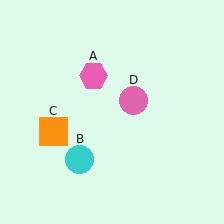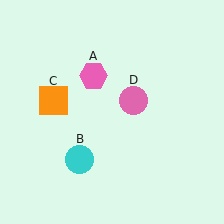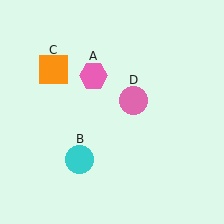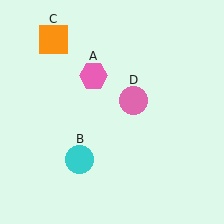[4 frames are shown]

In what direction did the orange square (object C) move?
The orange square (object C) moved up.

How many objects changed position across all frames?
1 object changed position: orange square (object C).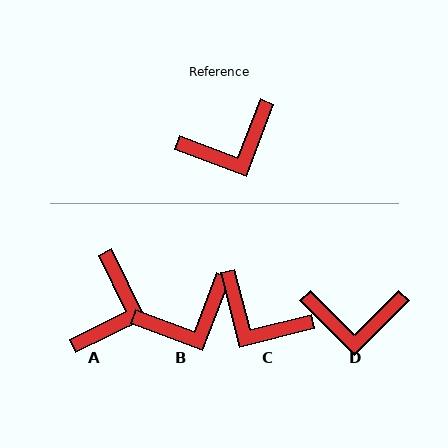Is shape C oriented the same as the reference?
No, it is off by about 55 degrees.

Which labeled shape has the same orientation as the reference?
B.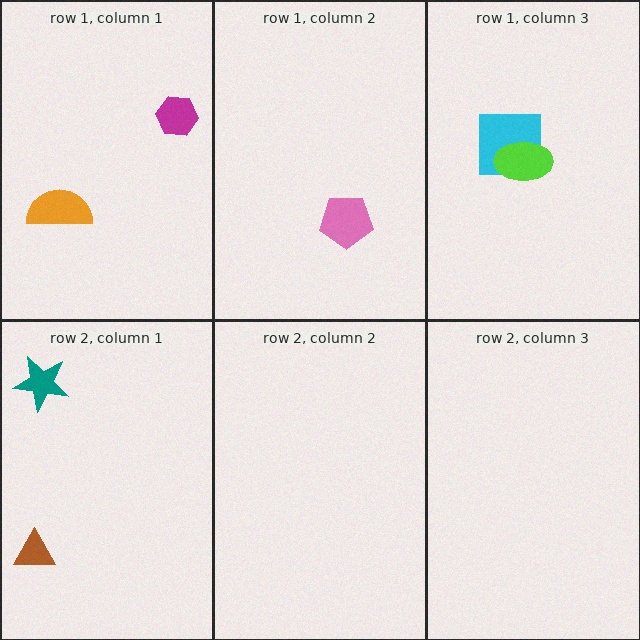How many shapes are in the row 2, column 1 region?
2.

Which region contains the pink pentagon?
The row 1, column 2 region.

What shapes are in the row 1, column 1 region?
The orange semicircle, the magenta hexagon.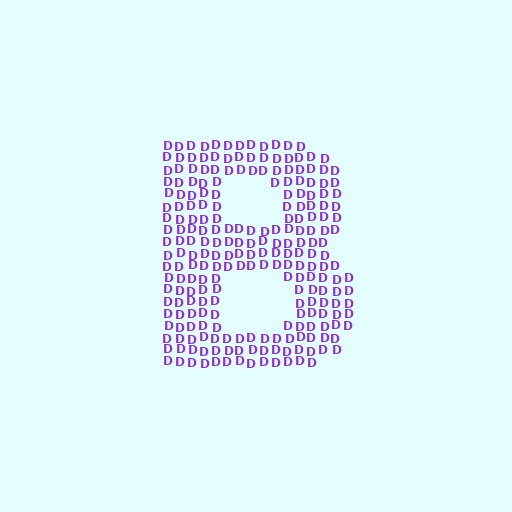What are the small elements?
The small elements are letter D's.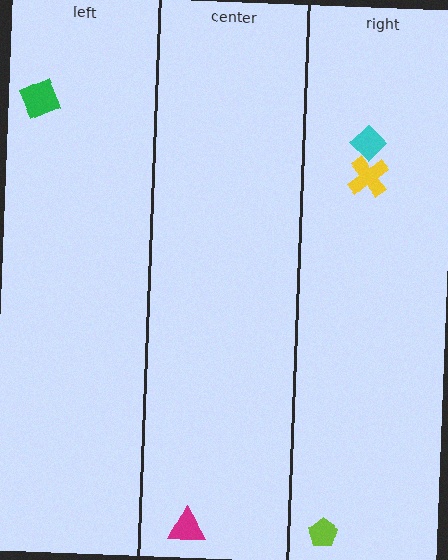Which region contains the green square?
The left region.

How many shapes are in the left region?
1.